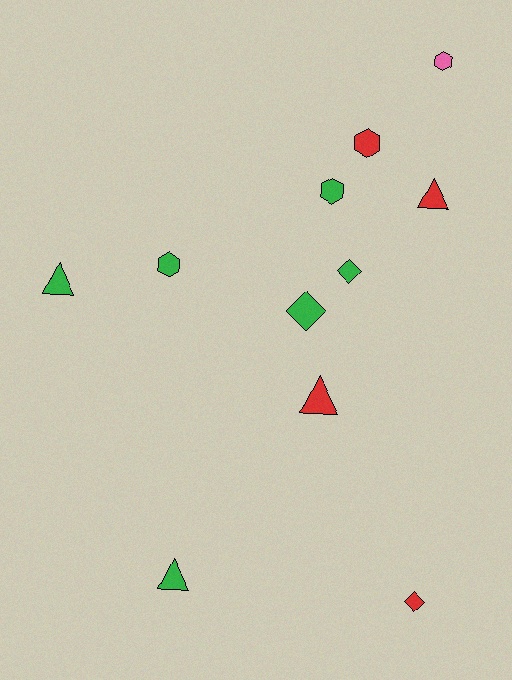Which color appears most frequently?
Green, with 6 objects.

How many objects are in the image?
There are 11 objects.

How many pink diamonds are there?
There are no pink diamonds.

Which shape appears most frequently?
Triangle, with 4 objects.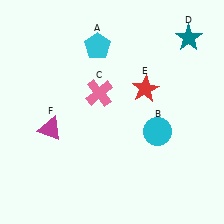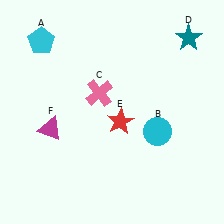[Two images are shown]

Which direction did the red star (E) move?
The red star (E) moved down.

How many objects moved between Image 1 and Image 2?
2 objects moved between the two images.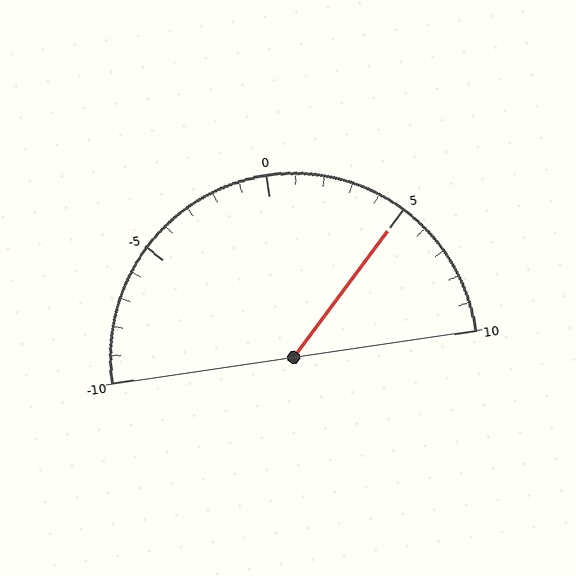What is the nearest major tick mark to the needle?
The nearest major tick mark is 5.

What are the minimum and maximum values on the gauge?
The gauge ranges from -10 to 10.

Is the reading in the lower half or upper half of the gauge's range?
The reading is in the upper half of the range (-10 to 10).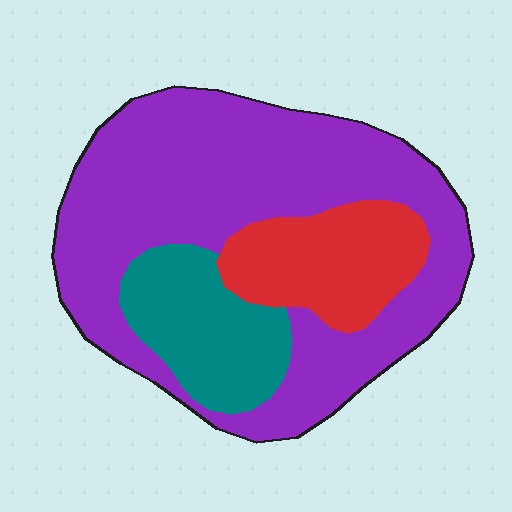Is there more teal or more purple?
Purple.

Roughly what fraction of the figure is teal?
Teal covers around 20% of the figure.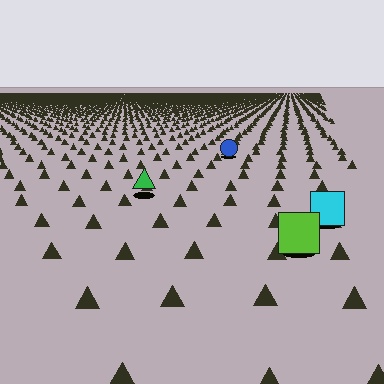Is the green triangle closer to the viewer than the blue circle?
Yes. The green triangle is closer — you can tell from the texture gradient: the ground texture is coarser near it.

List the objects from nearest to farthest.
From nearest to farthest: the lime square, the cyan square, the green triangle, the blue circle.